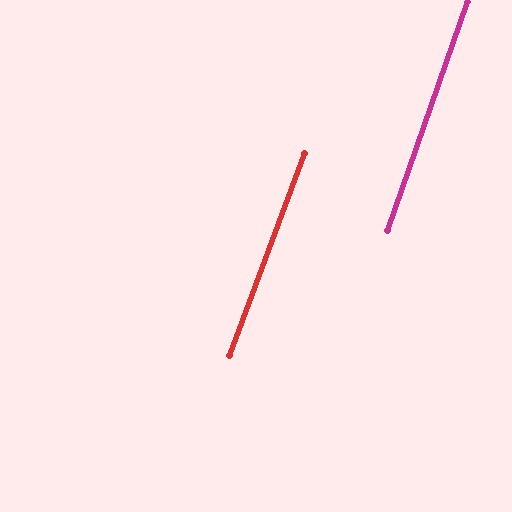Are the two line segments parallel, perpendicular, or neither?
Parallel — their directions differ by only 1.2°.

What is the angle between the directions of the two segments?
Approximately 1 degree.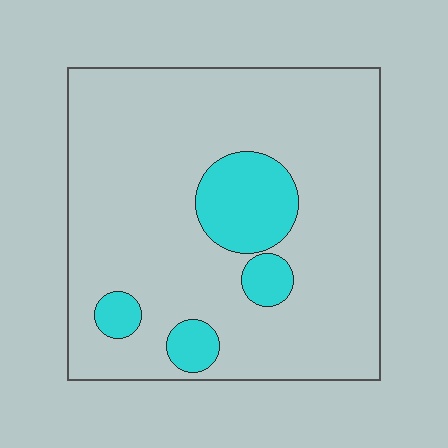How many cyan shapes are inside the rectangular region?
4.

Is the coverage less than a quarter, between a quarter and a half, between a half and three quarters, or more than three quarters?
Less than a quarter.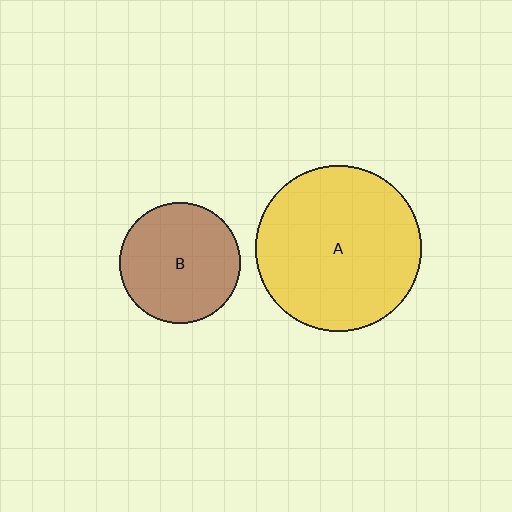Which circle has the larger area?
Circle A (yellow).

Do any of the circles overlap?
No, none of the circles overlap.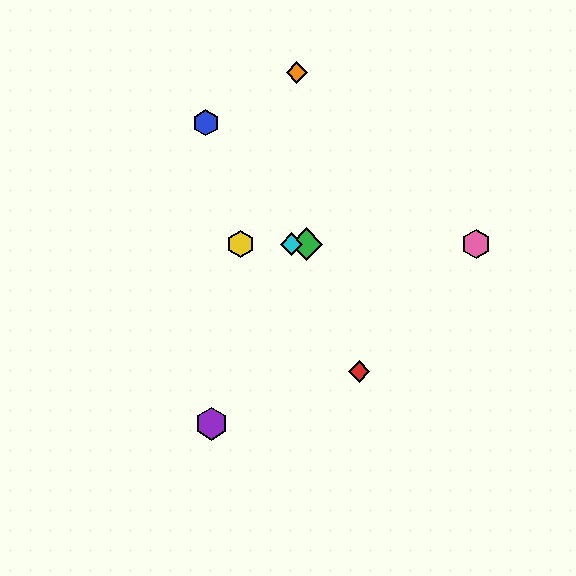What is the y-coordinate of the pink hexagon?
The pink hexagon is at y≈244.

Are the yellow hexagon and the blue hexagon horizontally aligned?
No, the yellow hexagon is at y≈244 and the blue hexagon is at y≈123.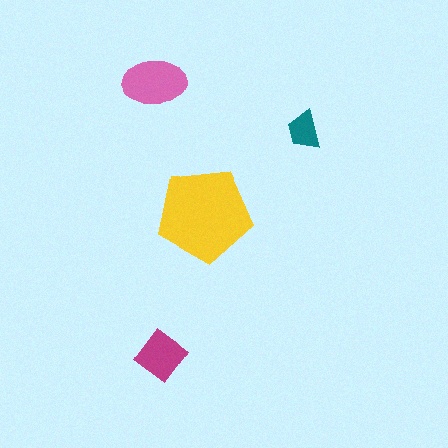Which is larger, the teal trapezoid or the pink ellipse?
The pink ellipse.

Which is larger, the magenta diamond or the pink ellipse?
The pink ellipse.